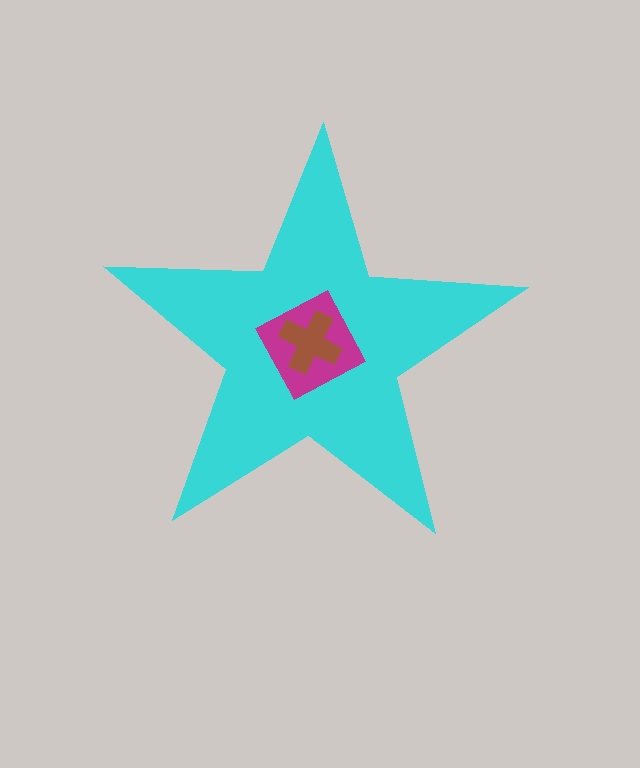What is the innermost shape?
The brown cross.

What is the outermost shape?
The cyan star.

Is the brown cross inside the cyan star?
Yes.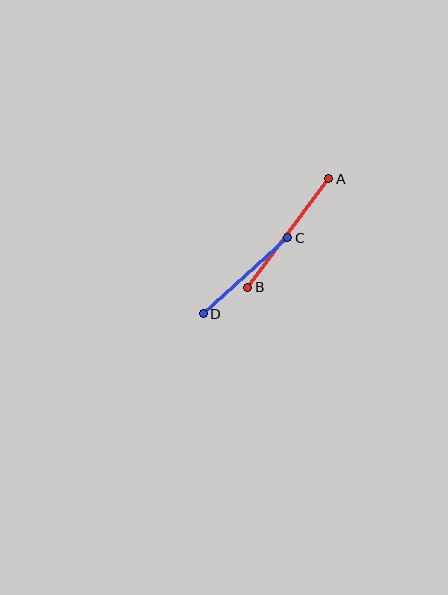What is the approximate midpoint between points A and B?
The midpoint is at approximately (288, 233) pixels.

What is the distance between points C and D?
The distance is approximately 113 pixels.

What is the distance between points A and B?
The distance is approximately 136 pixels.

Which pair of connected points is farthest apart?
Points A and B are farthest apart.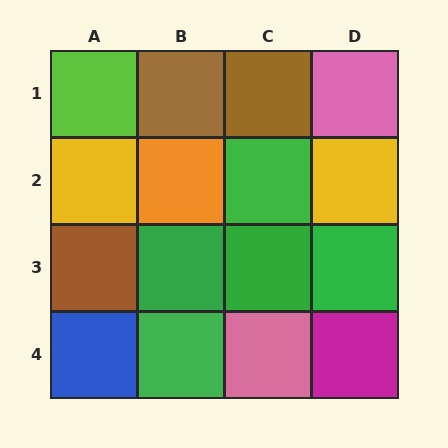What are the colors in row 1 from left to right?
Lime, brown, brown, pink.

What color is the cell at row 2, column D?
Yellow.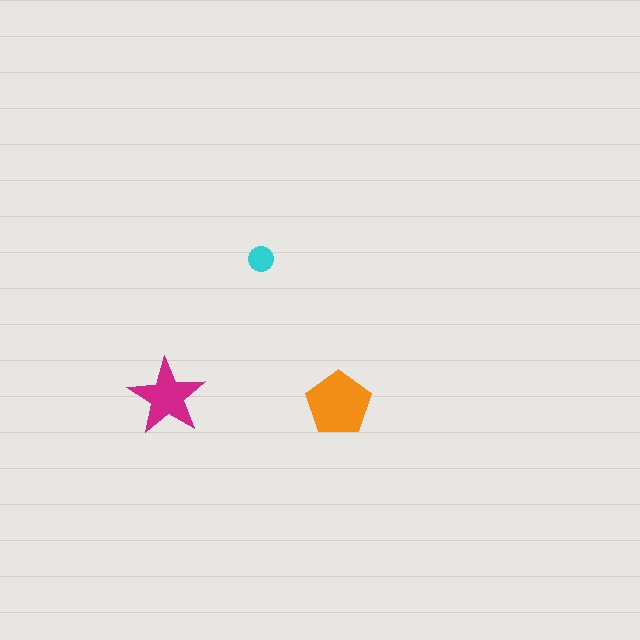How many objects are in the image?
There are 3 objects in the image.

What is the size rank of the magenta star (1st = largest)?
2nd.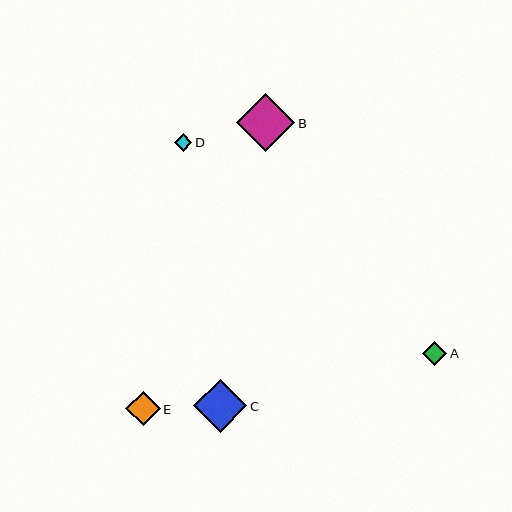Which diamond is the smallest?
Diamond D is the smallest with a size of approximately 18 pixels.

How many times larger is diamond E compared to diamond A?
Diamond E is approximately 1.4 times the size of diamond A.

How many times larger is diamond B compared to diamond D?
Diamond B is approximately 3.3 times the size of diamond D.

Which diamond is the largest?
Diamond B is the largest with a size of approximately 58 pixels.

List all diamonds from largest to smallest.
From largest to smallest: B, C, E, A, D.